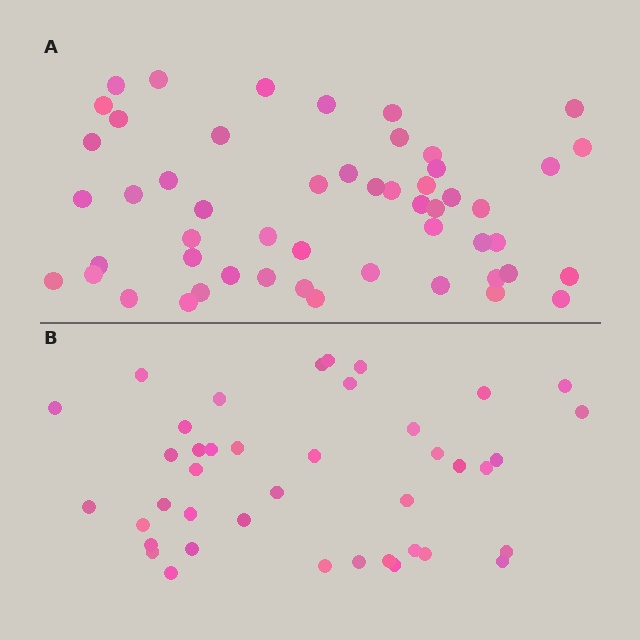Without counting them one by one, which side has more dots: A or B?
Region A (the top region) has more dots.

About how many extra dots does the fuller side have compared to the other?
Region A has roughly 12 or so more dots than region B.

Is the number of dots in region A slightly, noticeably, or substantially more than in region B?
Region A has noticeably more, but not dramatically so. The ratio is roughly 1.3 to 1.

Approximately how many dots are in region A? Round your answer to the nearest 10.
About 50 dots. (The exact count is 52, which rounds to 50.)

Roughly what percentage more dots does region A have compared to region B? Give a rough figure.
About 25% more.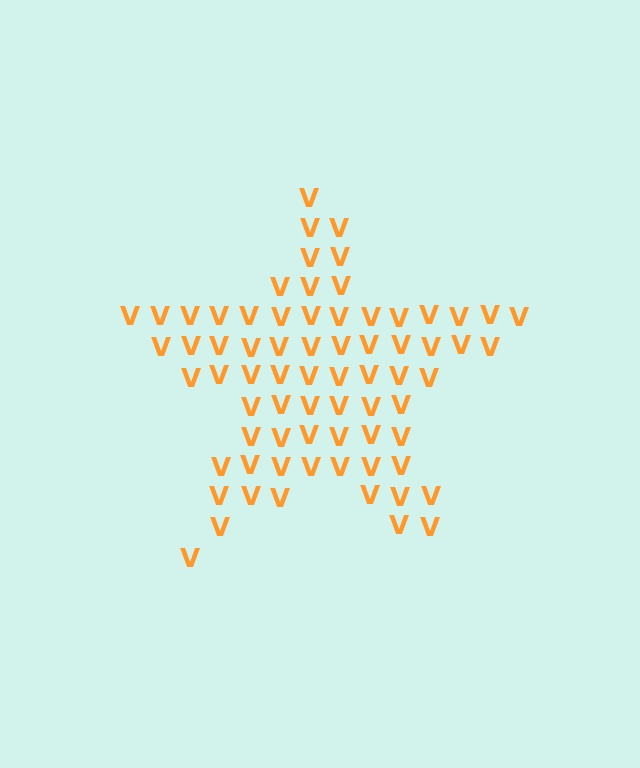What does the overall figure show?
The overall figure shows a star.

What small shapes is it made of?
It is made of small letter V's.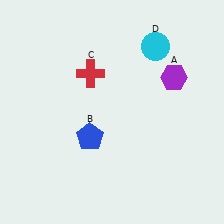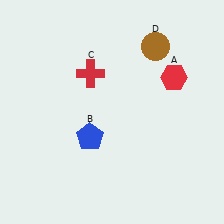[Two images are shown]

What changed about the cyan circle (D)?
In Image 1, D is cyan. In Image 2, it changed to brown.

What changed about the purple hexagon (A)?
In Image 1, A is purple. In Image 2, it changed to red.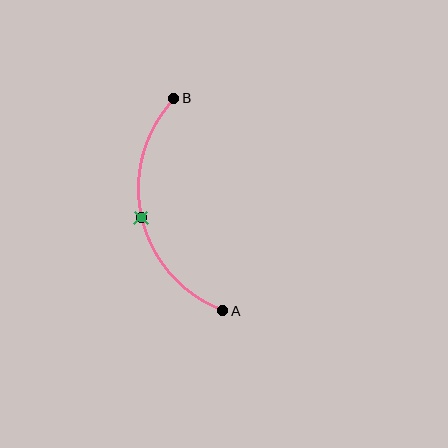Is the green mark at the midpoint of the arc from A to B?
Yes. The green mark lies on the arc at equal arc-length from both A and B — it is the arc midpoint.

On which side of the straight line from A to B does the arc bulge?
The arc bulges to the left of the straight line connecting A and B.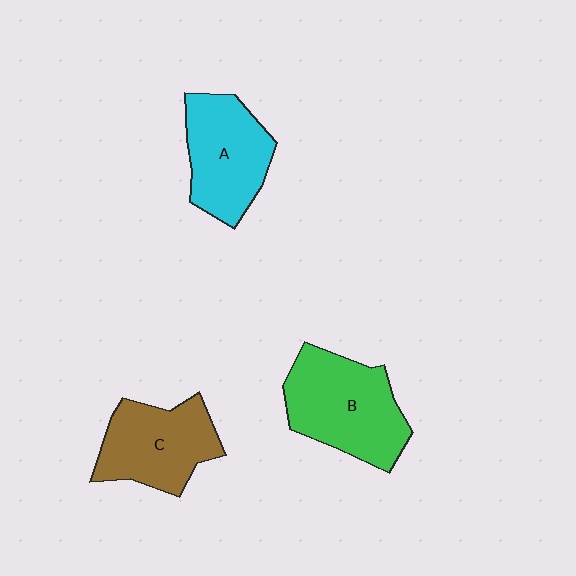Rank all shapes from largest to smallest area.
From largest to smallest: B (green), A (cyan), C (brown).